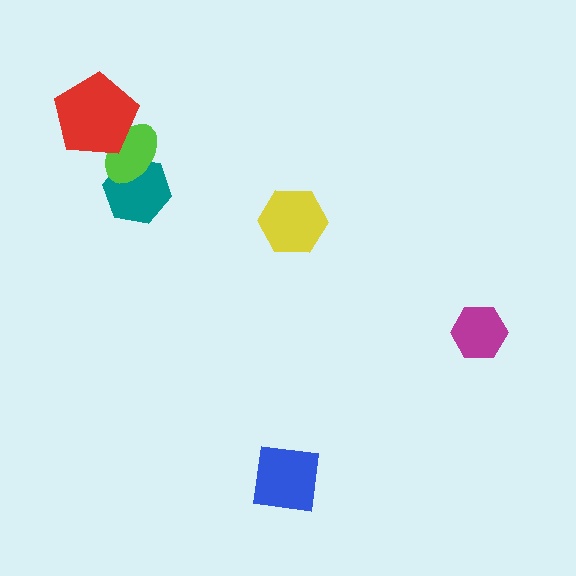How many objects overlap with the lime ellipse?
2 objects overlap with the lime ellipse.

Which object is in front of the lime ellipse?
The red pentagon is in front of the lime ellipse.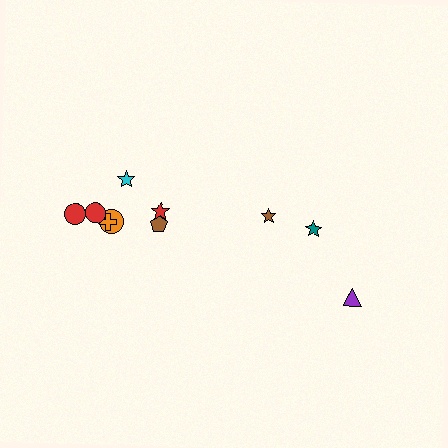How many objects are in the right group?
There are 3 objects.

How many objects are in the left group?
There are 7 objects.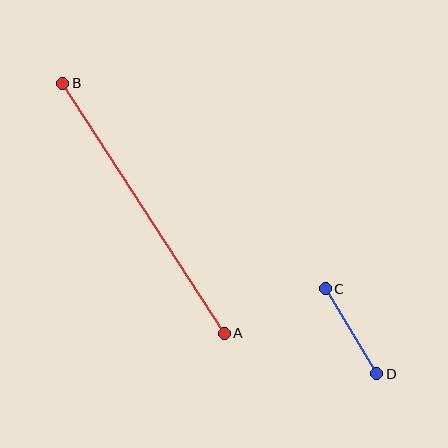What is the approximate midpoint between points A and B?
The midpoint is at approximately (144, 208) pixels.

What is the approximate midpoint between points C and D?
The midpoint is at approximately (351, 331) pixels.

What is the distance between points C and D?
The distance is approximately 99 pixels.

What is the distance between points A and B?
The distance is approximately 297 pixels.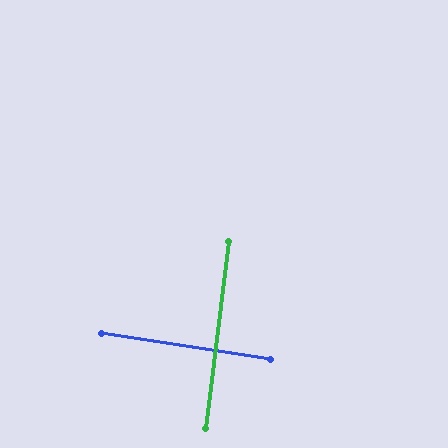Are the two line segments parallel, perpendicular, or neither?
Perpendicular — they meet at approximately 88°.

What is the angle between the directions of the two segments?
Approximately 88 degrees.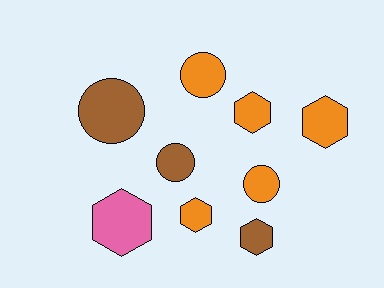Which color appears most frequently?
Orange, with 5 objects.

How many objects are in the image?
There are 9 objects.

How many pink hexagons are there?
There is 1 pink hexagon.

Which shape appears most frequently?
Hexagon, with 5 objects.